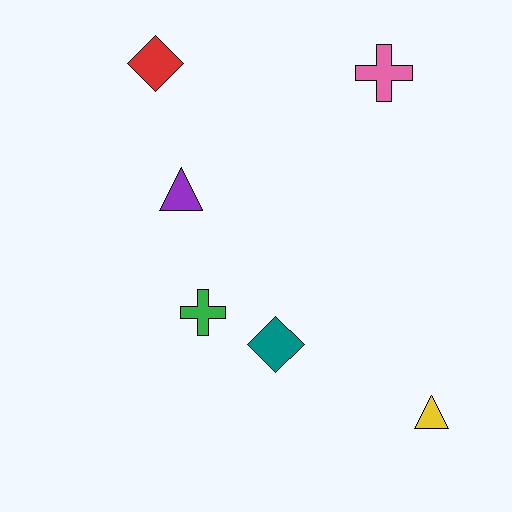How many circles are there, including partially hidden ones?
There are no circles.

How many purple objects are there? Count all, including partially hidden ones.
There is 1 purple object.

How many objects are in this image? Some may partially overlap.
There are 6 objects.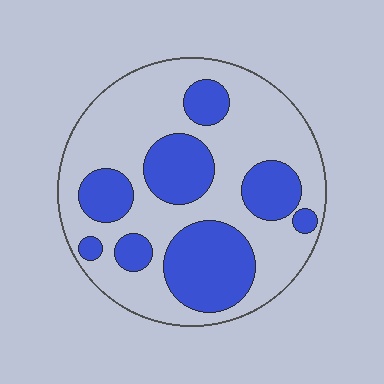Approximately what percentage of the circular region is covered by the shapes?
Approximately 35%.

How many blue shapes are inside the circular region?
8.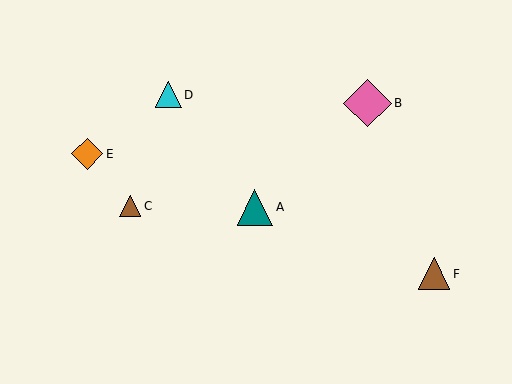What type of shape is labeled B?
Shape B is a pink diamond.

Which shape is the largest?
The pink diamond (labeled B) is the largest.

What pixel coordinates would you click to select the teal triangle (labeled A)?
Click at (255, 207) to select the teal triangle A.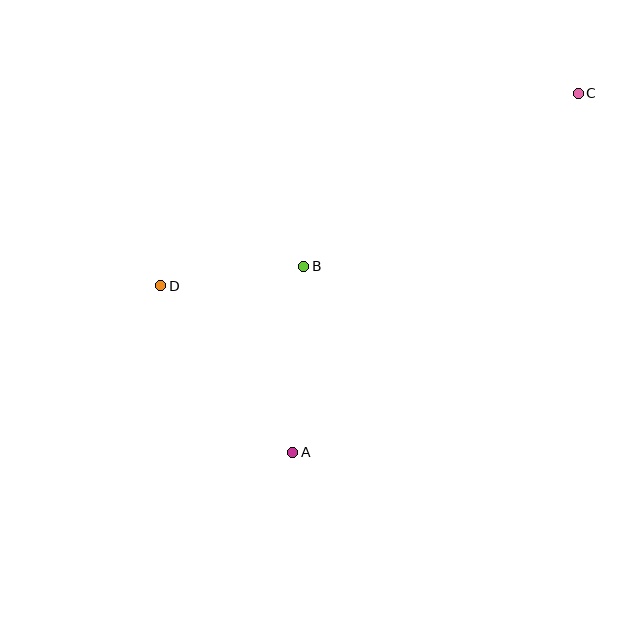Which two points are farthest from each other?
Points C and D are farthest from each other.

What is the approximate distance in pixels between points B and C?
The distance between B and C is approximately 324 pixels.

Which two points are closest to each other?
Points B and D are closest to each other.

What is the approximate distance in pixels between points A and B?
The distance between A and B is approximately 187 pixels.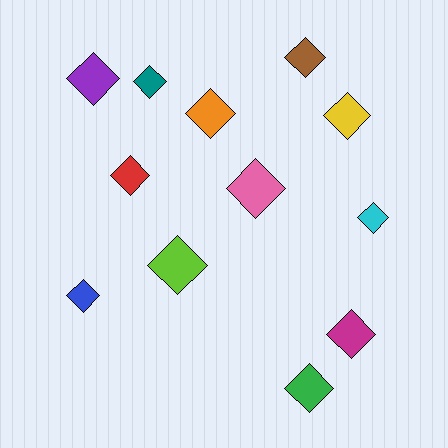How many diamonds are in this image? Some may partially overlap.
There are 12 diamonds.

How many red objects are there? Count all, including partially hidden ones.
There is 1 red object.